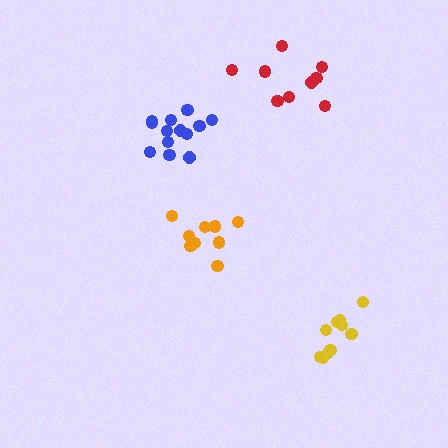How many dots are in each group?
Group 1: 13 dots, Group 2: 9 dots, Group 3: 10 dots, Group 4: 9 dots (41 total).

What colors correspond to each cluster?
The clusters are colored: blue, orange, yellow, red.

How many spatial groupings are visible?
There are 4 spatial groupings.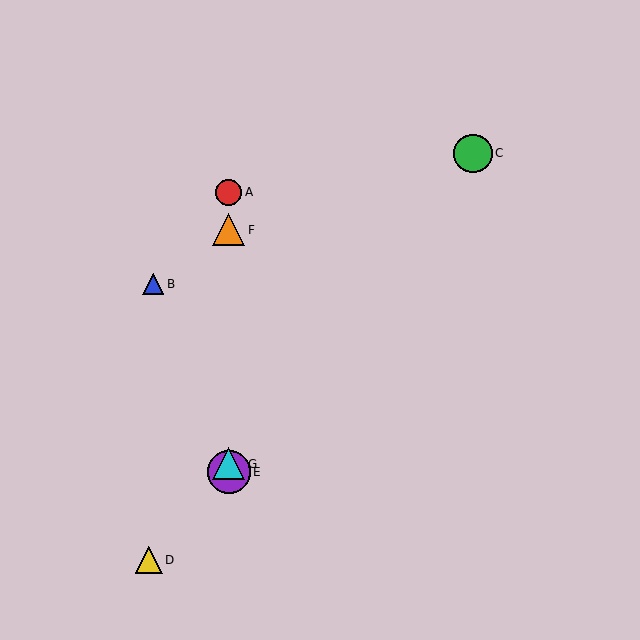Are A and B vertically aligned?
No, A is at x≈229 and B is at x≈153.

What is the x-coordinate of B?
Object B is at x≈153.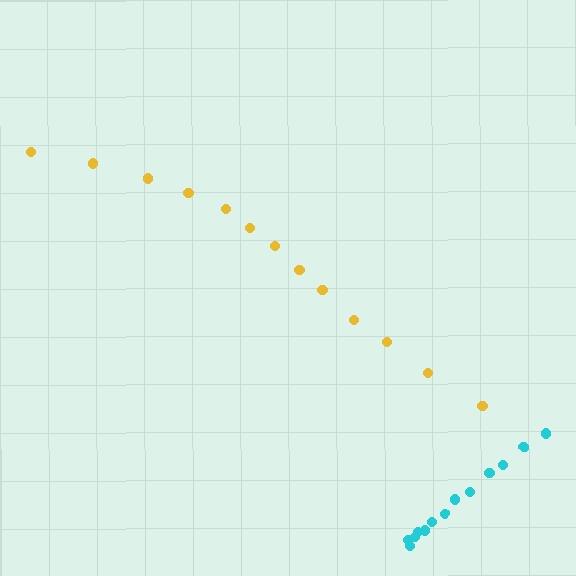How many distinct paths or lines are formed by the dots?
There are 2 distinct paths.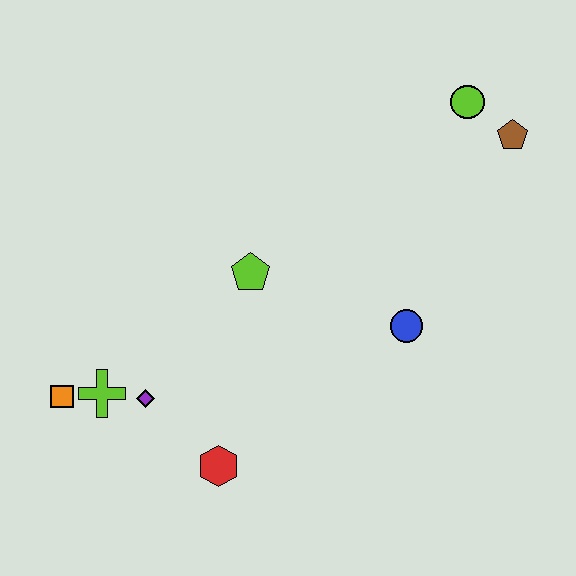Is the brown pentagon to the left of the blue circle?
No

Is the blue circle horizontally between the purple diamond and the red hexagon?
No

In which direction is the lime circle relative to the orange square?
The lime circle is to the right of the orange square.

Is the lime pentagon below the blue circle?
No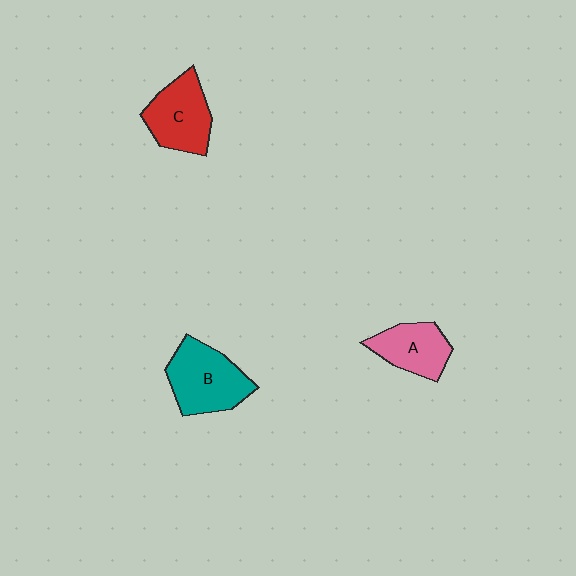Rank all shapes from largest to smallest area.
From largest to smallest: B (teal), C (red), A (pink).